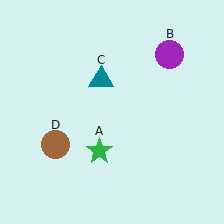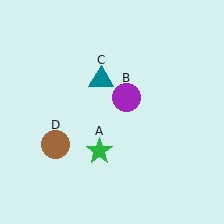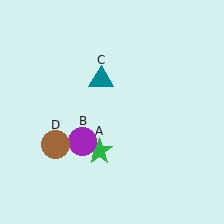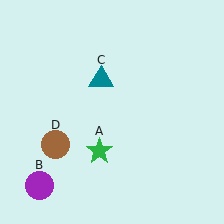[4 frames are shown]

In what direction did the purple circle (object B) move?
The purple circle (object B) moved down and to the left.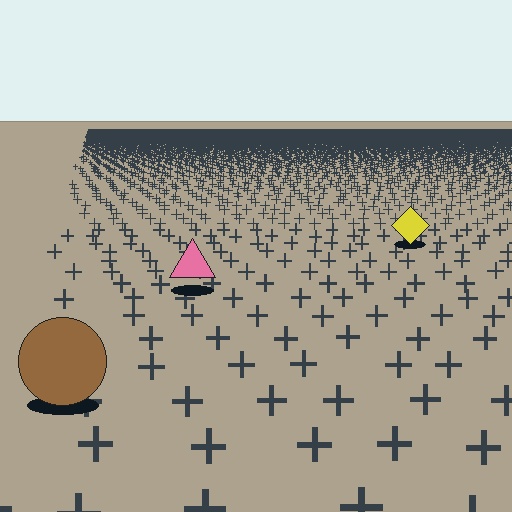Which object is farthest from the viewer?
The yellow diamond is farthest from the viewer. It appears smaller and the ground texture around it is denser.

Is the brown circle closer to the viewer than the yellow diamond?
Yes. The brown circle is closer — you can tell from the texture gradient: the ground texture is coarser near it.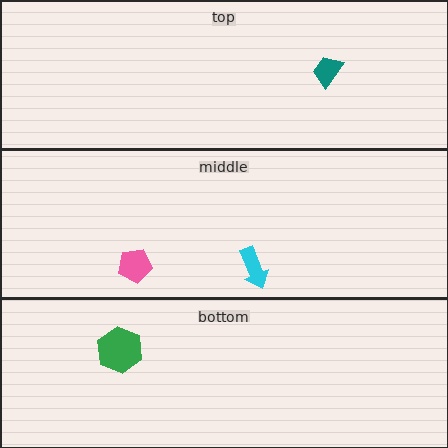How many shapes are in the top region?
1.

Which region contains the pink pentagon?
The middle region.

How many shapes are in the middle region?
2.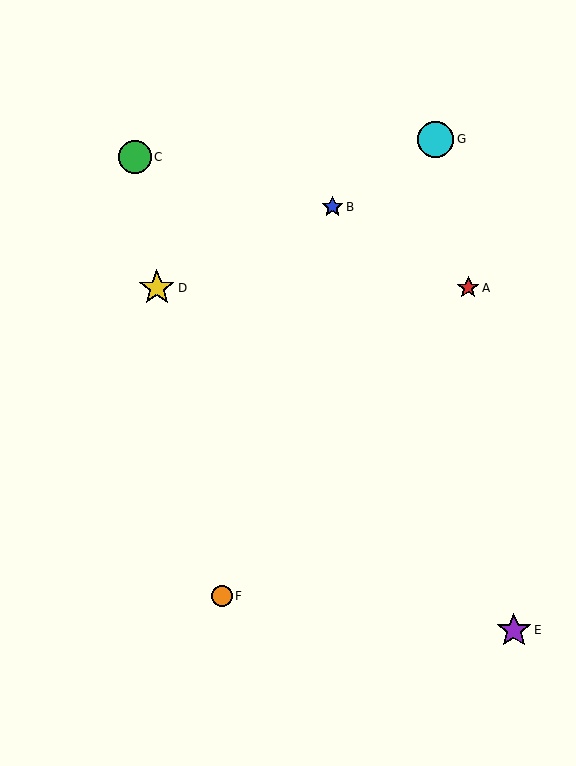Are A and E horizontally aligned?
No, A is at y≈288 and E is at y≈630.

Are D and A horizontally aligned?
Yes, both are at y≈288.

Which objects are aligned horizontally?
Objects A, D are aligned horizontally.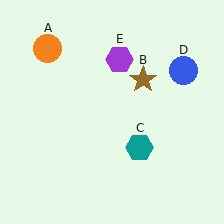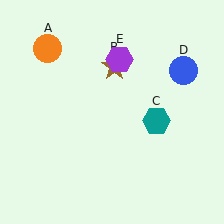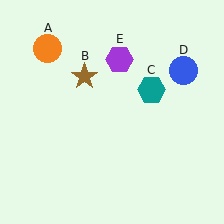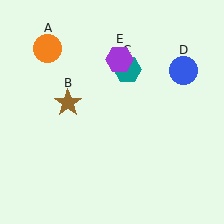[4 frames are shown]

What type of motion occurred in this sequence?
The brown star (object B), teal hexagon (object C) rotated counterclockwise around the center of the scene.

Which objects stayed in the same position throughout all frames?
Orange circle (object A) and blue circle (object D) and purple hexagon (object E) remained stationary.